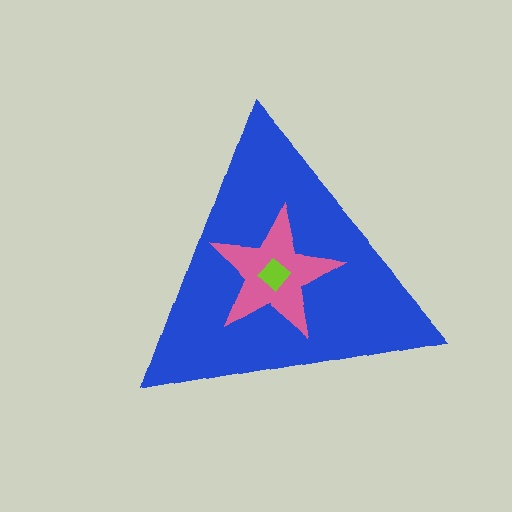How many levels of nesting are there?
3.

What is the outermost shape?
The blue triangle.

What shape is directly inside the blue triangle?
The pink star.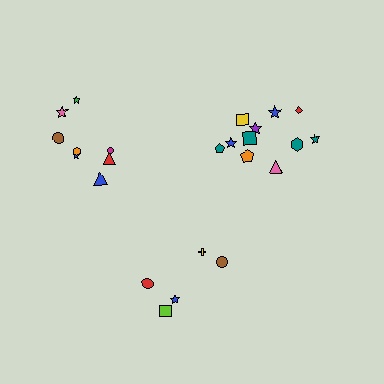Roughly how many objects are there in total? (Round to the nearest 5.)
Roughly 25 objects in total.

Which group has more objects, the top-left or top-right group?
The top-right group.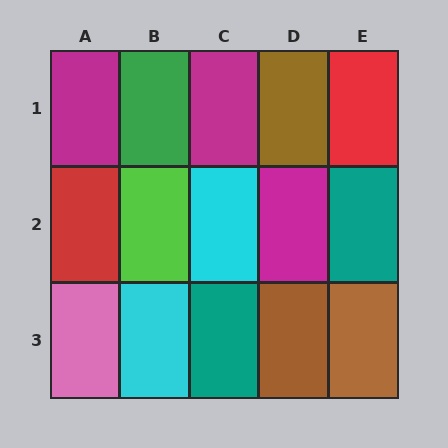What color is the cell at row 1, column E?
Red.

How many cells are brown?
3 cells are brown.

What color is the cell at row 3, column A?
Pink.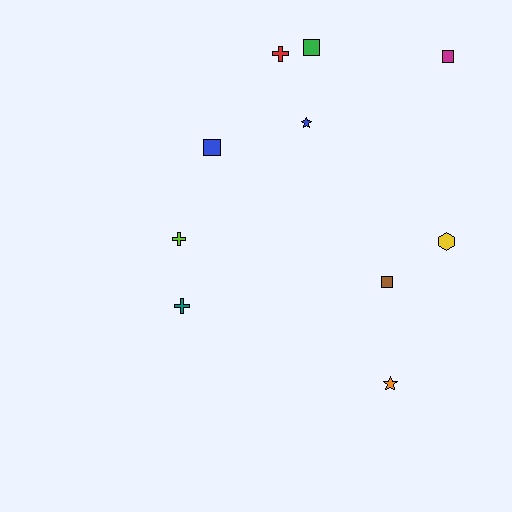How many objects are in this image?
There are 10 objects.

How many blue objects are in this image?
There are 2 blue objects.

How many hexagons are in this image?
There is 1 hexagon.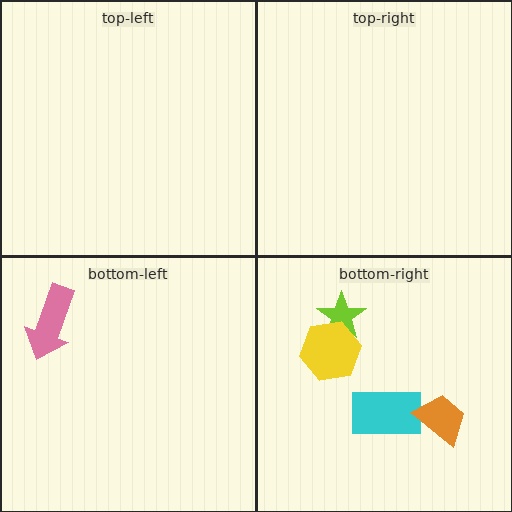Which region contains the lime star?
The bottom-right region.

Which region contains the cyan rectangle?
The bottom-right region.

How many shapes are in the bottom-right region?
4.